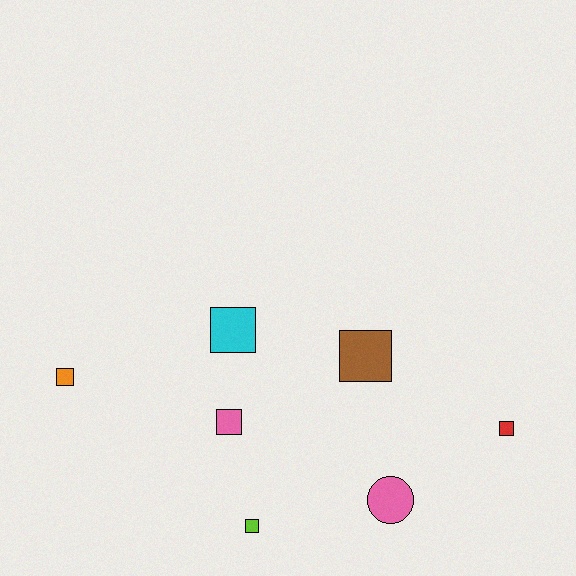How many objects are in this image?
There are 7 objects.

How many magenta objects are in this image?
There are no magenta objects.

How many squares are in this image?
There are 6 squares.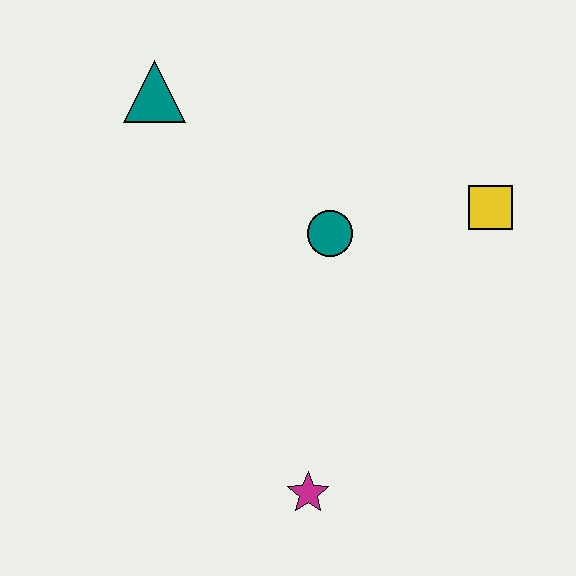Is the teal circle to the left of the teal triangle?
No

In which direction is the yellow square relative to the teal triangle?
The yellow square is to the right of the teal triangle.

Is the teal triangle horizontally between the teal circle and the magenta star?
No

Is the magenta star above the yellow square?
No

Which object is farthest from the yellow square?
The teal triangle is farthest from the yellow square.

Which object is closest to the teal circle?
The yellow square is closest to the teal circle.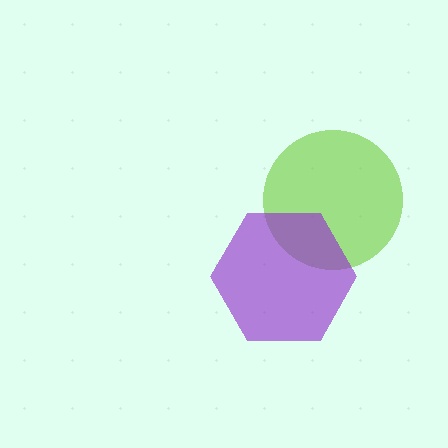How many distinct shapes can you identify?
There are 2 distinct shapes: a lime circle, a purple hexagon.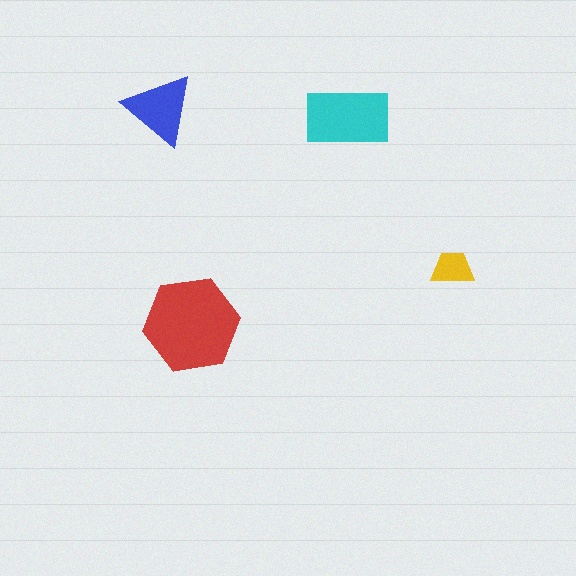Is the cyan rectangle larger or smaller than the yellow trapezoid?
Larger.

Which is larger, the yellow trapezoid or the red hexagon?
The red hexagon.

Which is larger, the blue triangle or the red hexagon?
The red hexagon.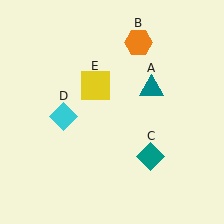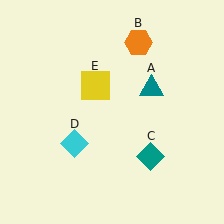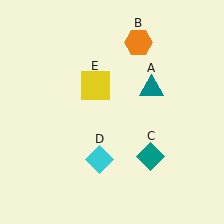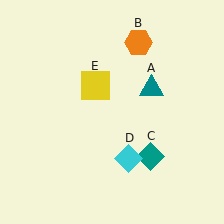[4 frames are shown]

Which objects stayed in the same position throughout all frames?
Teal triangle (object A) and orange hexagon (object B) and teal diamond (object C) and yellow square (object E) remained stationary.